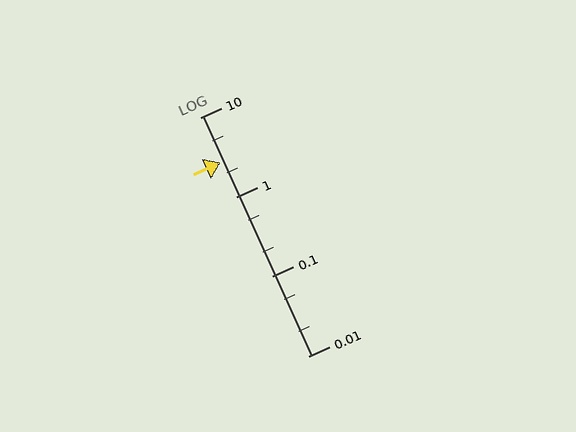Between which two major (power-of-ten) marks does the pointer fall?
The pointer is between 1 and 10.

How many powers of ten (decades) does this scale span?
The scale spans 3 decades, from 0.01 to 10.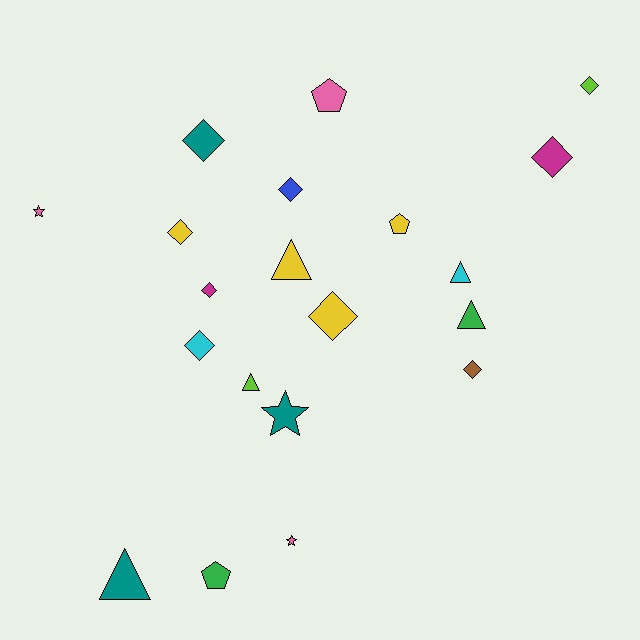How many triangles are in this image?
There are 5 triangles.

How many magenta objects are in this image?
There are 2 magenta objects.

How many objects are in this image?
There are 20 objects.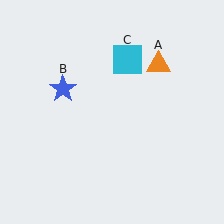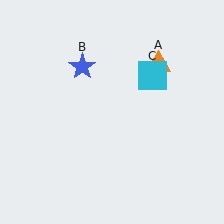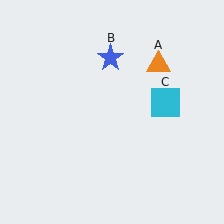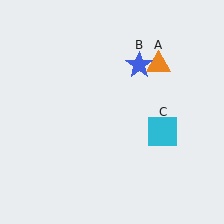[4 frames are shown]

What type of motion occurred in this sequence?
The blue star (object B), cyan square (object C) rotated clockwise around the center of the scene.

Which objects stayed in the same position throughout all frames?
Orange triangle (object A) remained stationary.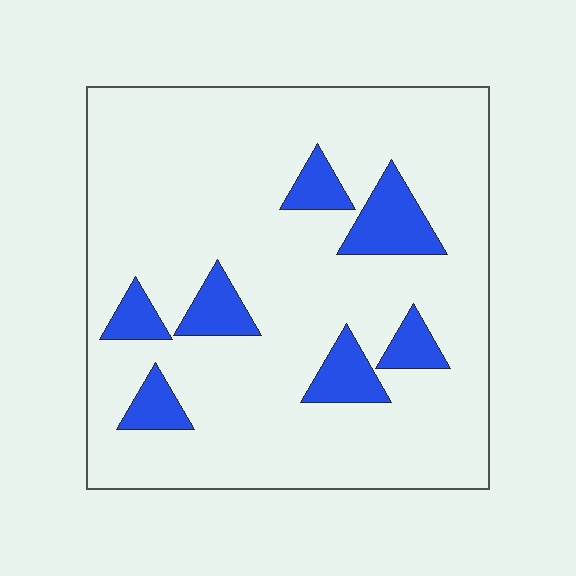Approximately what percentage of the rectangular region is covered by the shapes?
Approximately 15%.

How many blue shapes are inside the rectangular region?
7.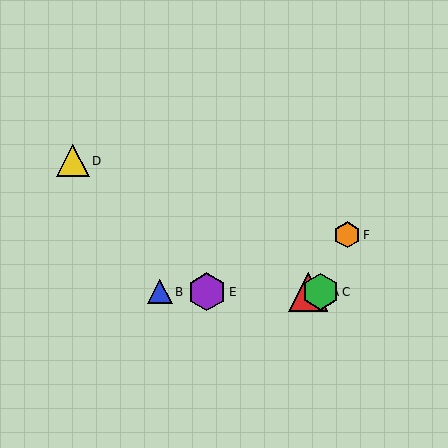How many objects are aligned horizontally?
4 objects (A, B, C, E) are aligned horizontally.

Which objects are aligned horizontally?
Objects A, B, C, E are aligned horizontally.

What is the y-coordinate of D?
Object D is at y≈161.